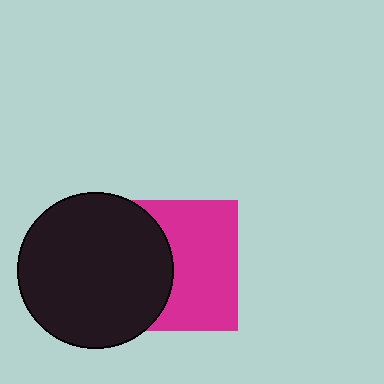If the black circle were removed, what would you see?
You would see the complete magenta square.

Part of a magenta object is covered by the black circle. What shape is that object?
It is a square.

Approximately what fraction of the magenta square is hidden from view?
Roughly 43% of the magenta square is hidden behind the black circle.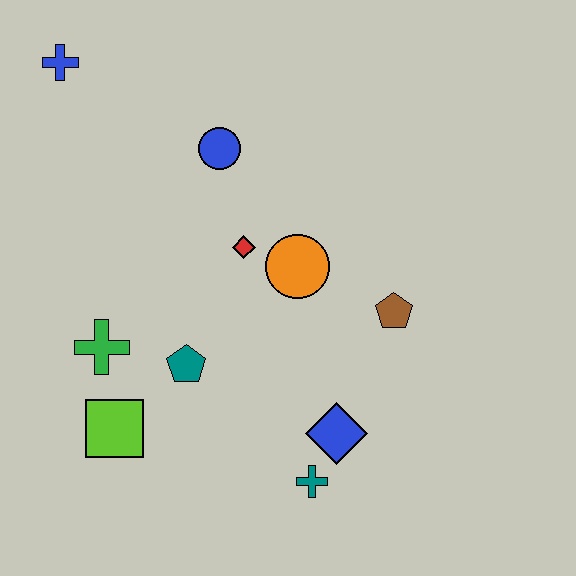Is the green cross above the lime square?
Yes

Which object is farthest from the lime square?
The blue cross is farthest from the lime square.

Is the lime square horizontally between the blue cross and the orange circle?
Yes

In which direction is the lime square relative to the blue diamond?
The lime square is to the left of the blue diamond.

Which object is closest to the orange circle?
The red diamond is closest to the orange circle.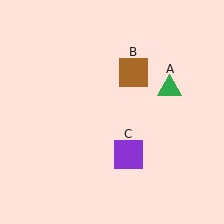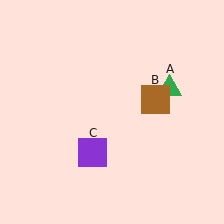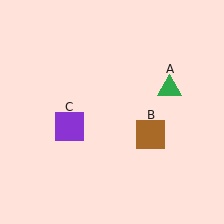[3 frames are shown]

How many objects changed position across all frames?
2 objects changed position: brown square (object B), purple square (object C).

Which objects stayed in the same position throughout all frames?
Green triangle (object A) remained stationary.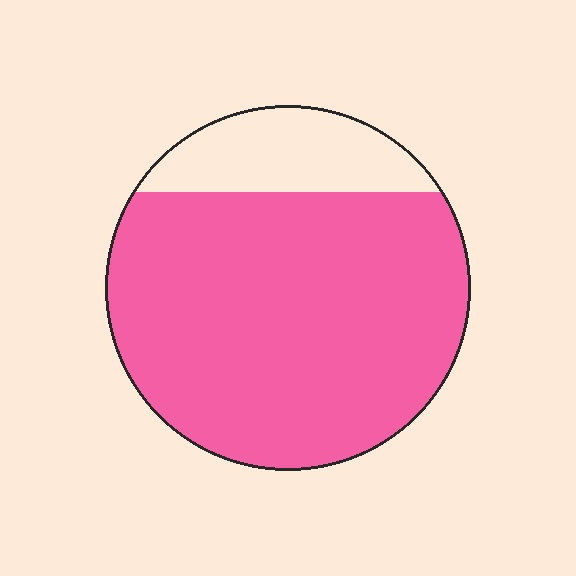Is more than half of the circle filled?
Yes.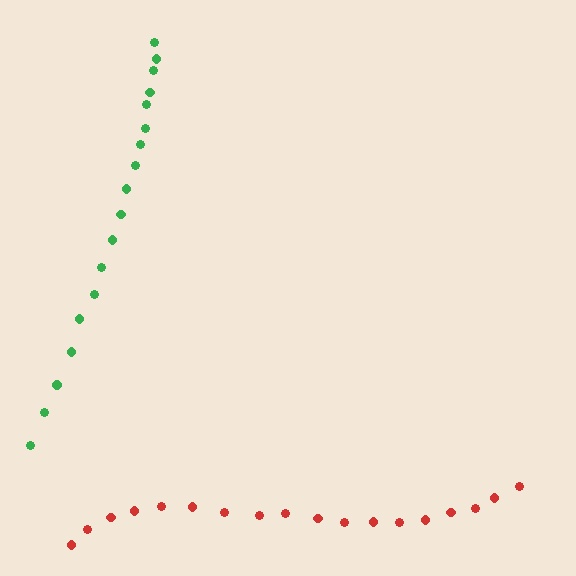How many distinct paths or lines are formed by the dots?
There are 2 distinct paths.